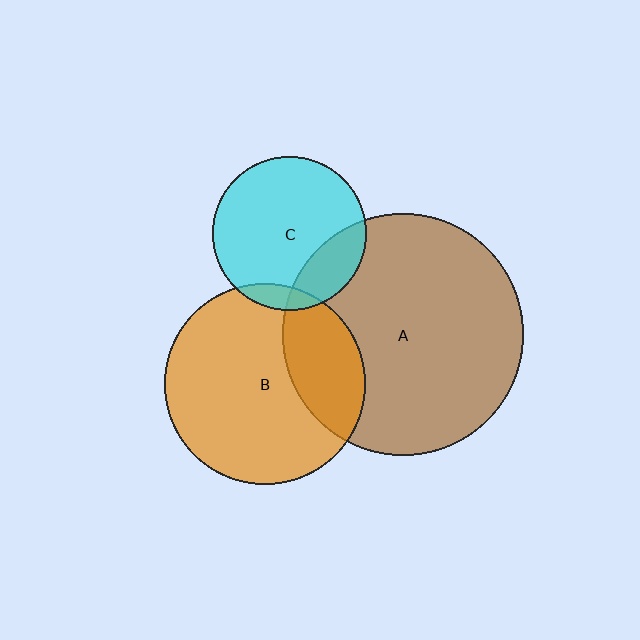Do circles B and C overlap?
Yes.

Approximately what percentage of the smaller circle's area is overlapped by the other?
Approximately 10%.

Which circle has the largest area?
Circle A (brown).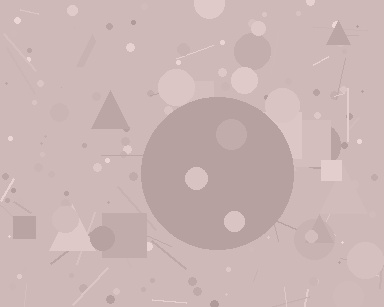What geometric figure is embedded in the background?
A circle is embedded in the background.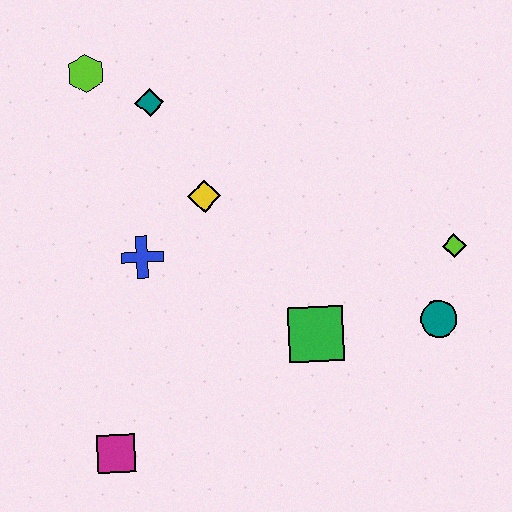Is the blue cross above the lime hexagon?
No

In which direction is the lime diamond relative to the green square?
The lime diamond is to the right of the green square.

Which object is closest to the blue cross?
The yellow diamond is closest to the blue cross.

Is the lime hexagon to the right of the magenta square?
No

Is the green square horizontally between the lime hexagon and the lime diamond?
Yes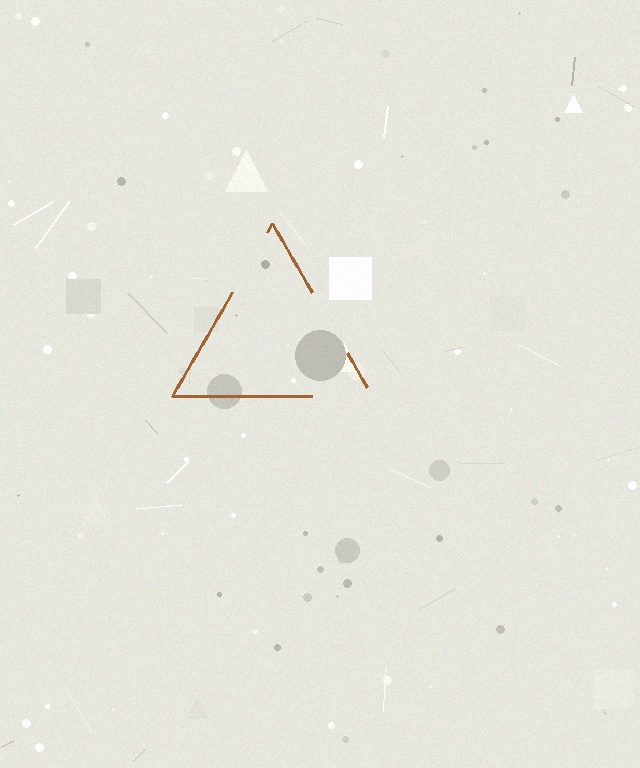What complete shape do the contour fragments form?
The contour fragments form a triangle.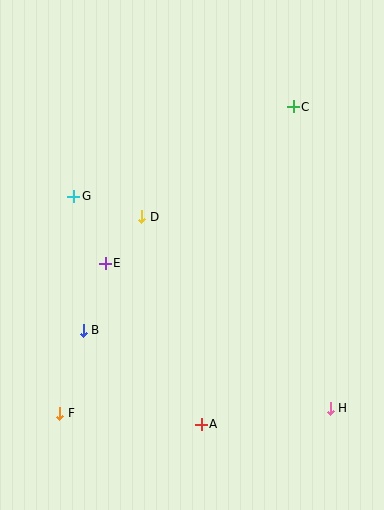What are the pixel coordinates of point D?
Point D is at (142, 217).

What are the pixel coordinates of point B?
Point B is at (83, 330).